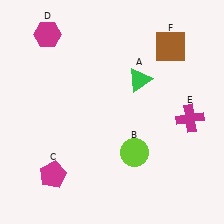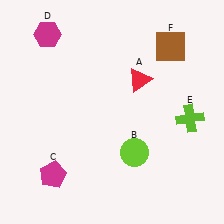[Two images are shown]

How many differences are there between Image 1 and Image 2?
There are 2 differences between the two images.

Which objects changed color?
A changed from green to red. E changed from magenta to lime.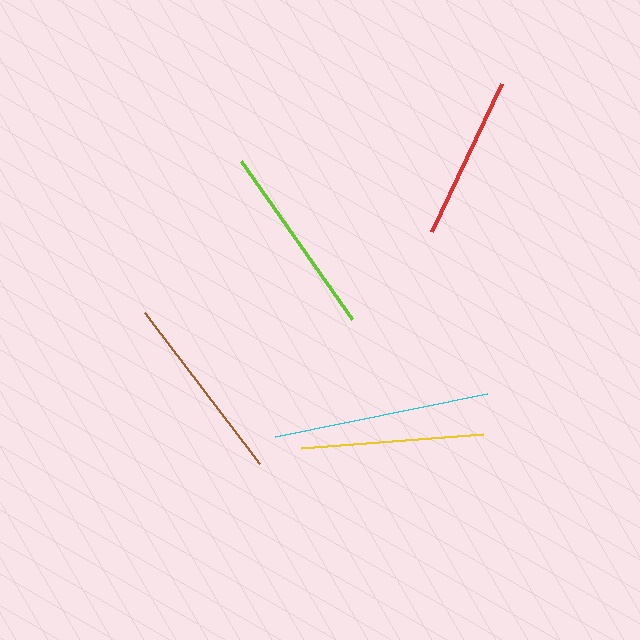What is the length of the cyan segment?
The cyan segment is approximately 217 pixels long.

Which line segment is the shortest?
The red line is the shortest at approximately 164 pixels.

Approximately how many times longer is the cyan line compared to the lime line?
The cyan line is approximately 1.1 times the length of the lime line.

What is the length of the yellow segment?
The yellow segment is approximately 183 pixels long.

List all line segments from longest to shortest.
From longest to shortest: cyan, lime, brown, yellow, red.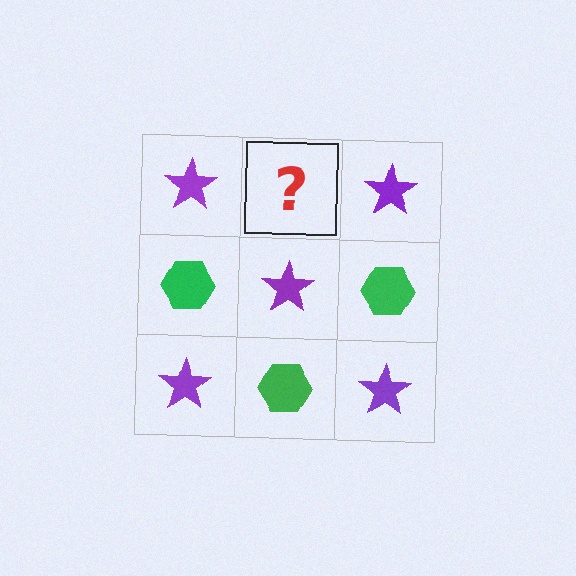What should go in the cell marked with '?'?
The missing cell should contain a green hexagon.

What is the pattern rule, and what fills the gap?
The rule is that it alternates purple star and green hexagon in a checkerboard pattern. The gap should be filled with a green hexagon.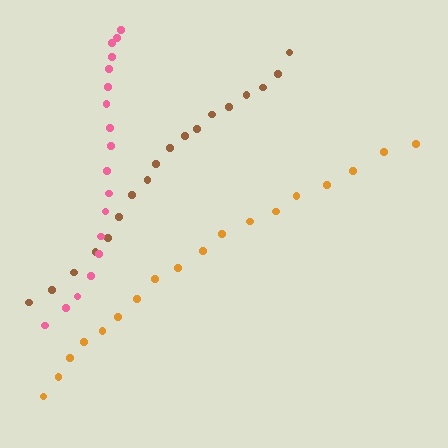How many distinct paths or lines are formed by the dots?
There are 3 distinct paths.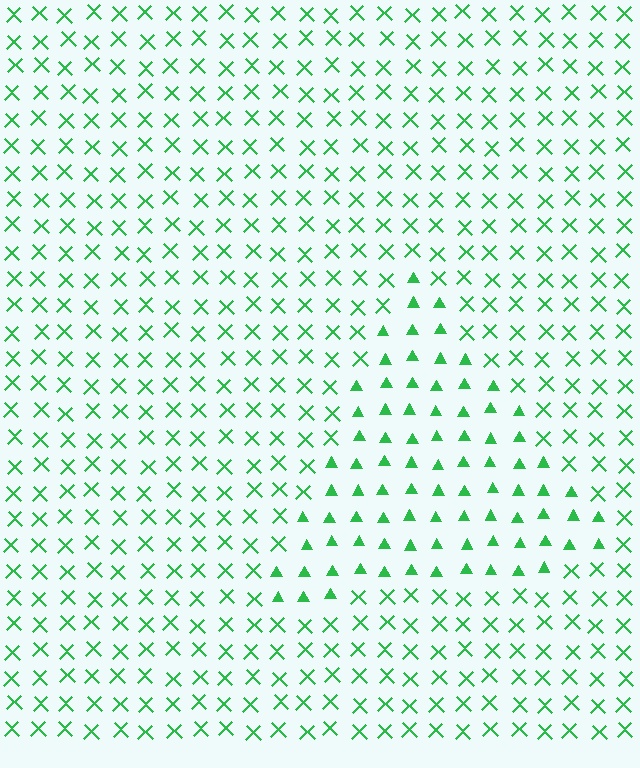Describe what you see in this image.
The image is filled with small green elements arranged in a uniform grid. A triangle-shaped region contains triangles, while the surrounding area contains X marks. The boundary is defined purely by the change in element shape.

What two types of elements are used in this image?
The image uses triangles inside the triangle region and X marks outside it.